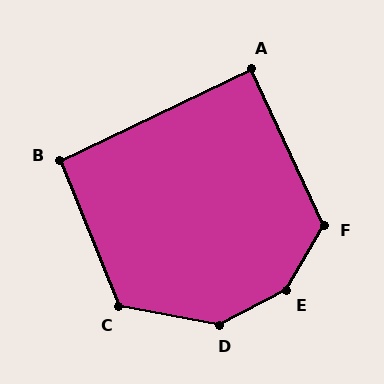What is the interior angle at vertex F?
Approximately 125 degrees (obtuse).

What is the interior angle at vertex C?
Approximately 123 degrees (obtuse).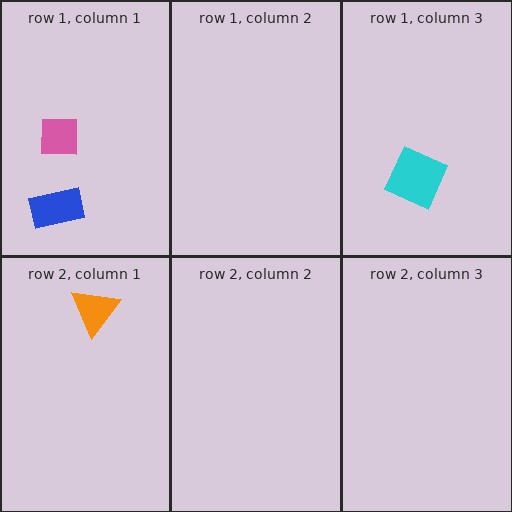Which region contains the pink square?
The row 1, column 1 region.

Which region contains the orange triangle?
The row 2, column 1 region.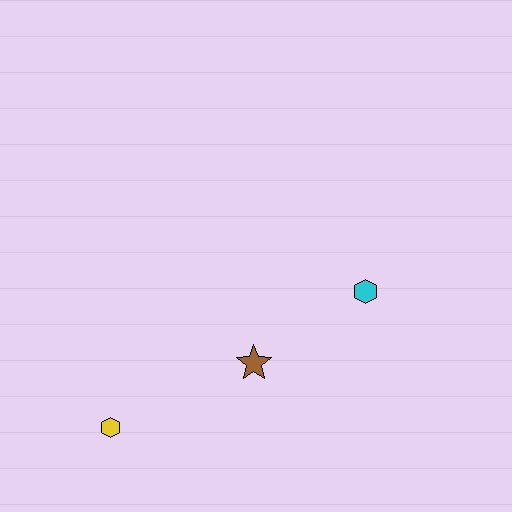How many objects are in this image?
There are 3 objects.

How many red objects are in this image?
There are no red objects.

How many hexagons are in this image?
There are 2 hexagons.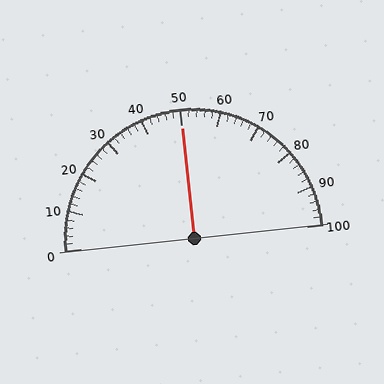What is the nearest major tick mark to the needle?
The nearest major tick mark is 50.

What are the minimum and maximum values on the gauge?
The gauge ranges from 0 to 100.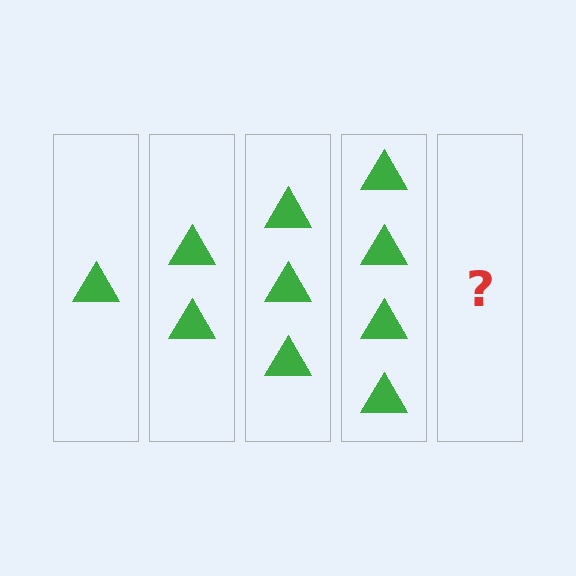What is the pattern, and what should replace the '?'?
The pattern is that each step adds one more triangle. The '?' should be 5 triangles.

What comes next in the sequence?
The next element should be 5 triangles.